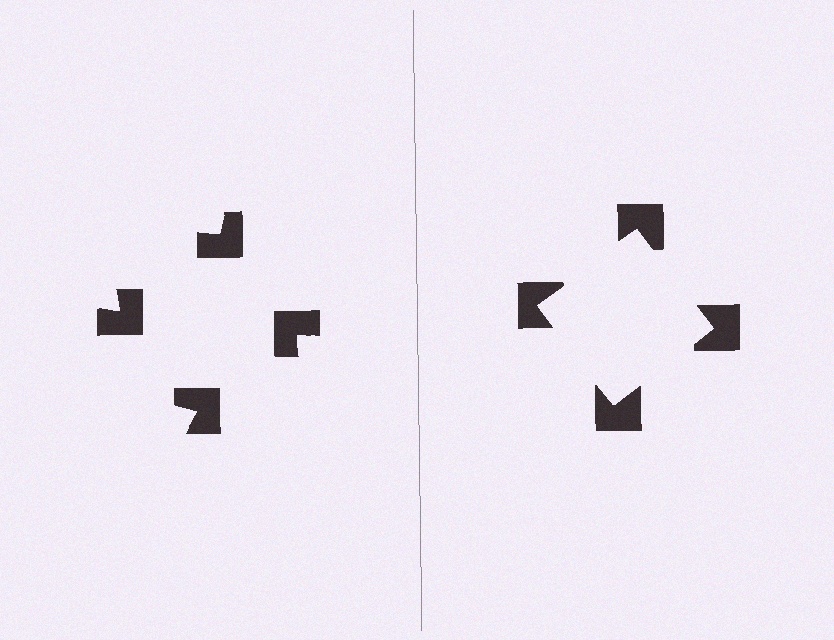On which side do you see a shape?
An illusory square appears on the right side. On the left side the wedge cuts are rotated, so no coherent shape forms.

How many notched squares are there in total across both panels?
8 — 4 on each side.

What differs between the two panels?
The notched squares are positioned identically on both sides; only the wedge orientations differ. On the right they align to a square; on the left they are misaligned.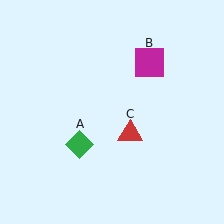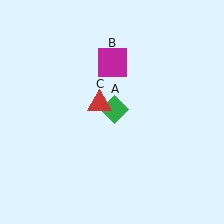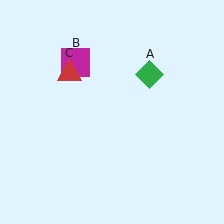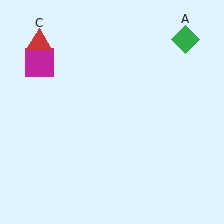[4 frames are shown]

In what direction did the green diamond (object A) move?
The green diamond (object A) moved up and to the right.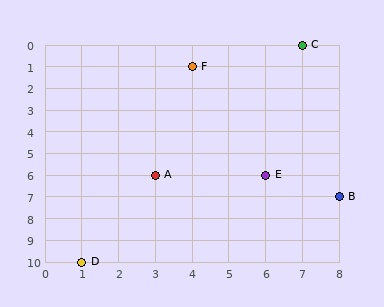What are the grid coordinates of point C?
Point C is at grid coordinates (7, 0).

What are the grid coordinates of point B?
Point B is at grid coordinates (8, 7).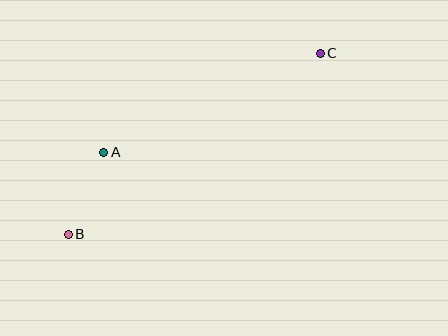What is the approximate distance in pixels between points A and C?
The distance between A and C is approximately 238 pixels.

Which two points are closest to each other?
Points A and B are closest to each other.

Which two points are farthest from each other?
Points B and C are farthest from each other.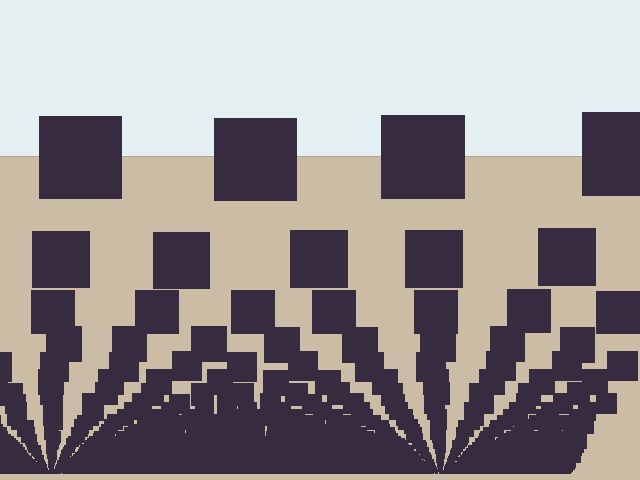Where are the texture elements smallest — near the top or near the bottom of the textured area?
Near the bottom.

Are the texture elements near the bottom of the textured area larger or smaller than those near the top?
Smaller. The gradient is inverted — elements near the bottom are smaller and denser.